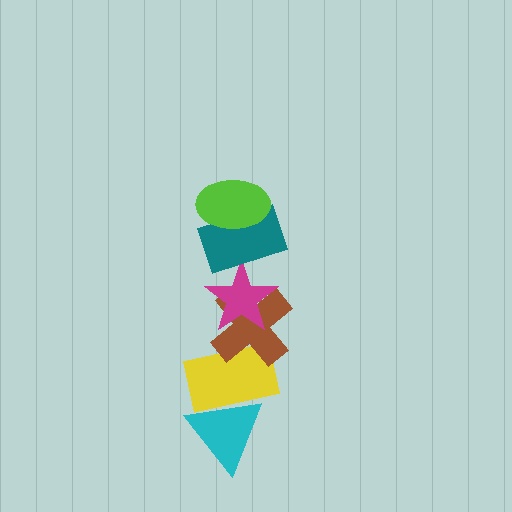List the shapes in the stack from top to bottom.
From top to bottom: the lime ellipse, the teal rectangle, the magenta star, the brown cross, the yellow rectangle, the cyan triangle.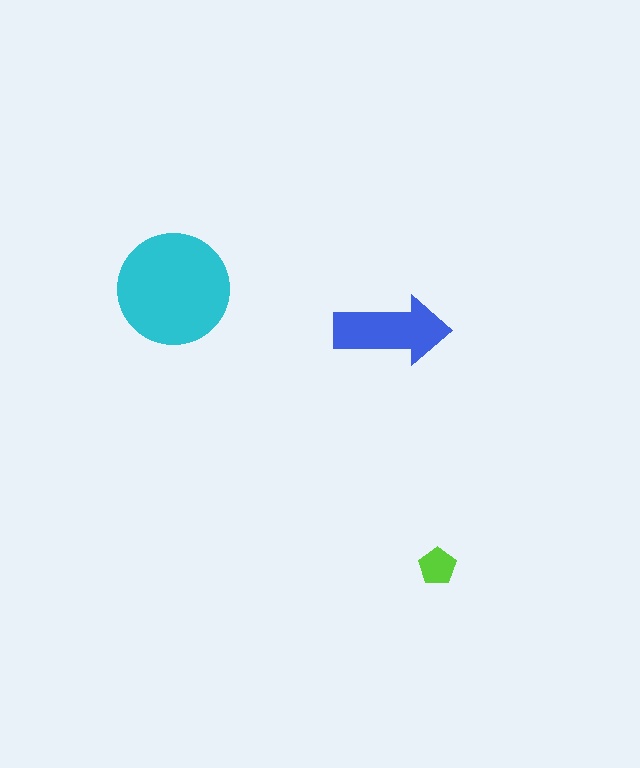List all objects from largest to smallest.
The cyan circle, the blue arrow, the lime pentagon.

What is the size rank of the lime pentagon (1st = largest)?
3rd.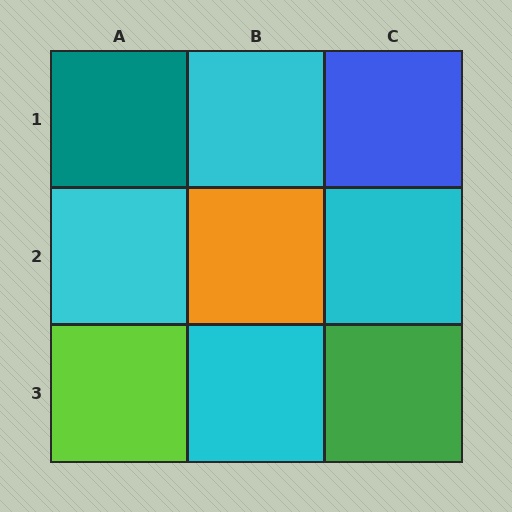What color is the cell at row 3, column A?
Lime.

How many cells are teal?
1 cell is teal.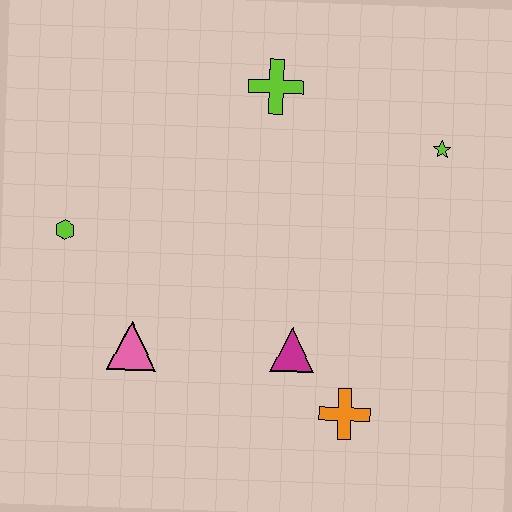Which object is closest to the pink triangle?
The lime hexagon is closest to the pink triangle.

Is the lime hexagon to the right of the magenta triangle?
No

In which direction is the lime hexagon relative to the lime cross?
The lime hexagon is to the left of the lime cross.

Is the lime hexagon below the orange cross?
No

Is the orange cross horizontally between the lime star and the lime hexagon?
Yes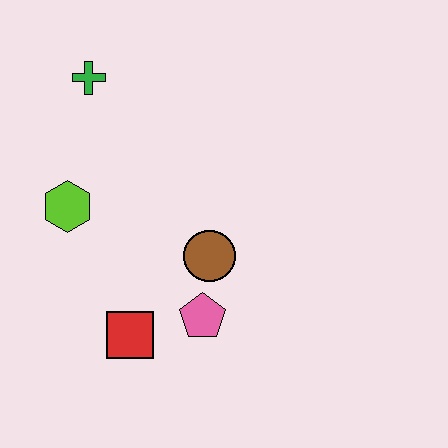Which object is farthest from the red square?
The green cross is farthest from the red square.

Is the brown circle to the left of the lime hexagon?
No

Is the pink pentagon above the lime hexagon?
No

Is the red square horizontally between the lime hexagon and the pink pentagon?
Yes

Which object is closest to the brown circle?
The pink pentagon is closest to the brown circle.